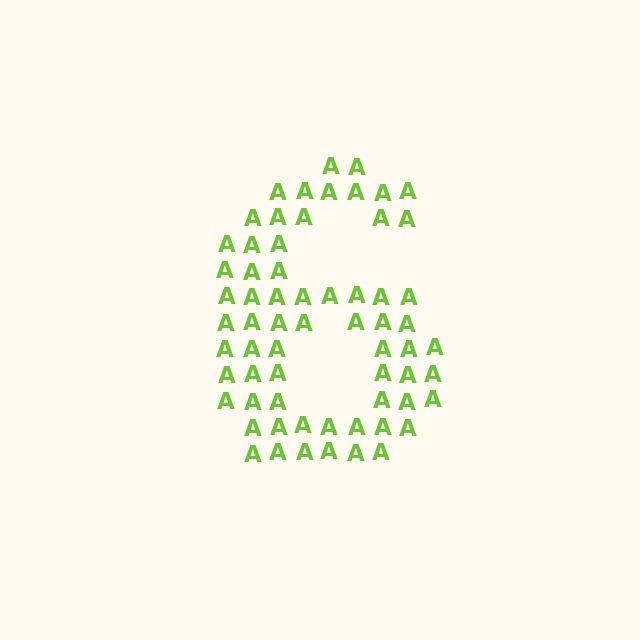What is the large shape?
The large shape is the digit 6.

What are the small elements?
The small elements are letter A's.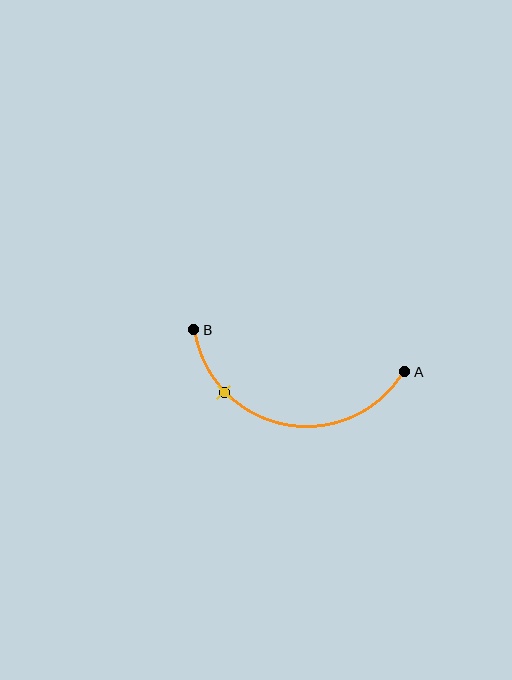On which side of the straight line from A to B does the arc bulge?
The arc bulges below the straight line connecting A and B.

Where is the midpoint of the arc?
The arc midpoint is the point on the curve farthest from the straight line joining A and B. It sits below that line.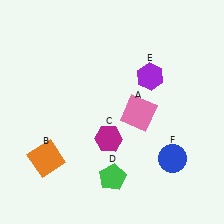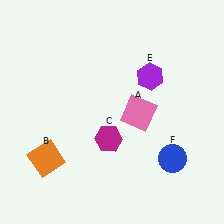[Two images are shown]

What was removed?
The green pentagon (D) was removed in Image 2.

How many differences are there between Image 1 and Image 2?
There is 1 difference between the two images.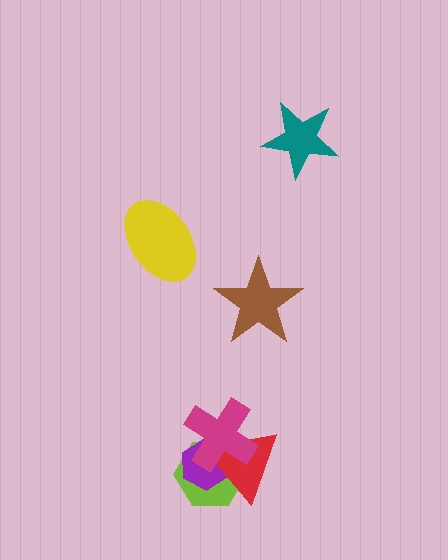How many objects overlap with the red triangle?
3 objects overlap with the red triangle.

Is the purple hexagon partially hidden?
Yes, it is partially covered by another shape.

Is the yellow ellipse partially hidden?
No, no other shape covers it.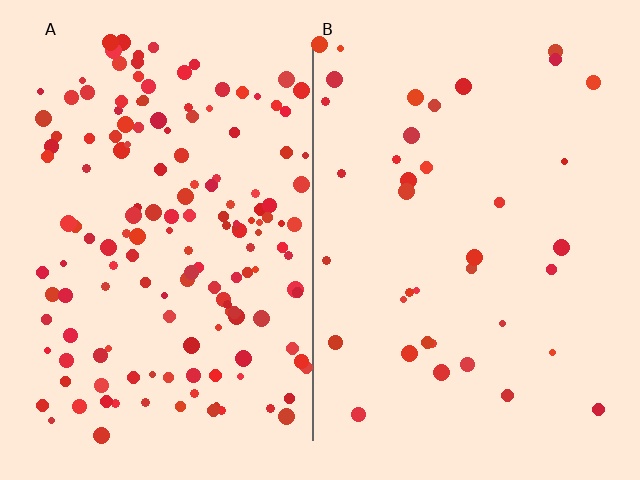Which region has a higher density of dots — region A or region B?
A (the left).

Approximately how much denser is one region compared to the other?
Approximately 4.1× — region A over region B.